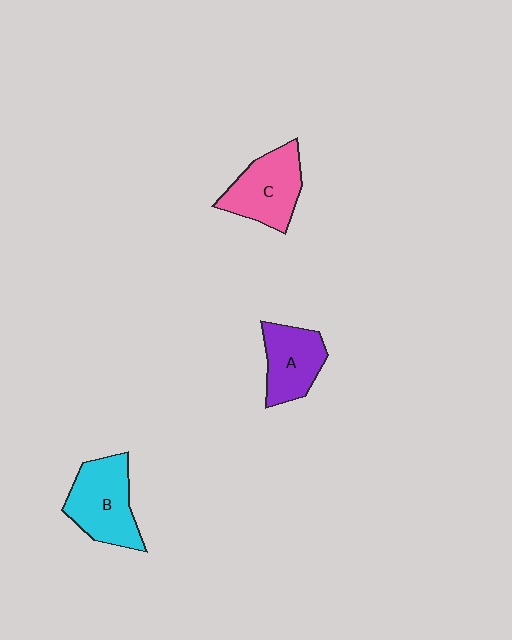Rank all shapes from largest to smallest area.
From largest to smallest: B (cyan), C (pink), A (purple).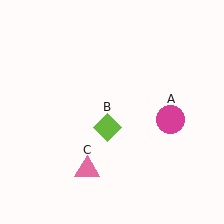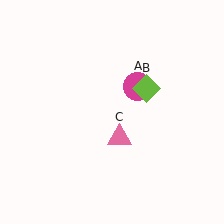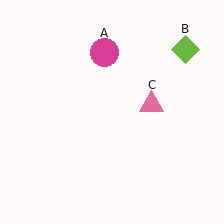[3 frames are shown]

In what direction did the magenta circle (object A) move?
The magenta circle (object A) moved up and to the left.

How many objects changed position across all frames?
3 objects changed position: magenta circle (object A), lime diamond (object B), pink triangle (object C).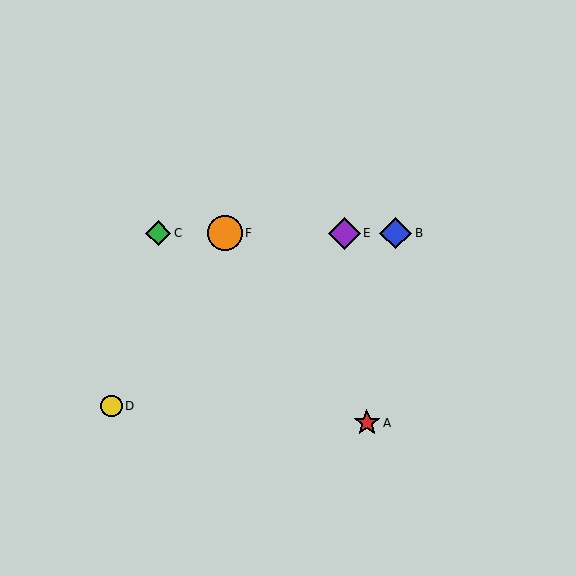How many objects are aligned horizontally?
4 objects (B, C, E, F) are aligned horizontally.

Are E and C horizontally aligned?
Yes, both are at y≈233.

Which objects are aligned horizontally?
Objects B, C, E, F are aligned horizontally.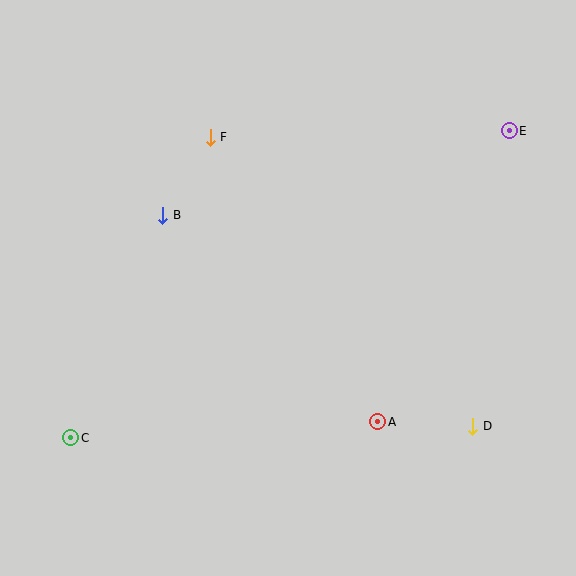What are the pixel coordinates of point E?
Point E is at (509, 131).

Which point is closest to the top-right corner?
Point E is closest to the top-right corner.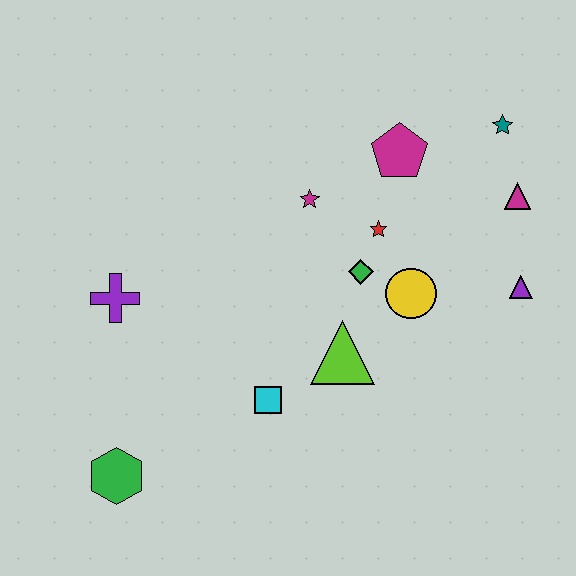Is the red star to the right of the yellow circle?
No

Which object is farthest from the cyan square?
The teal star is farthest from the cyan square.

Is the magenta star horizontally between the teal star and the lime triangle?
No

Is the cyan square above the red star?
No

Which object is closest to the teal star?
The magenta triangle is closest to the teal star.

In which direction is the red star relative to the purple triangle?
The red star is to the left of the purple triangle.